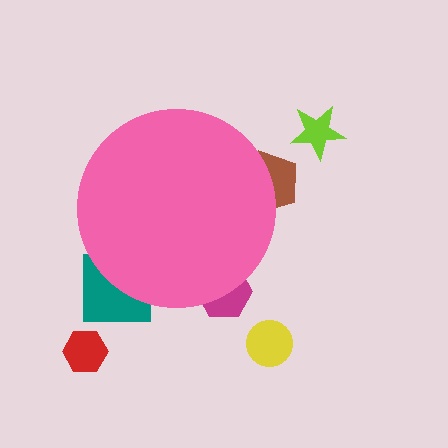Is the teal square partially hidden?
Yes, the teal square is partially hidden behind the pink circle.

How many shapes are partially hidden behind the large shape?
3 shapes are partially hidden.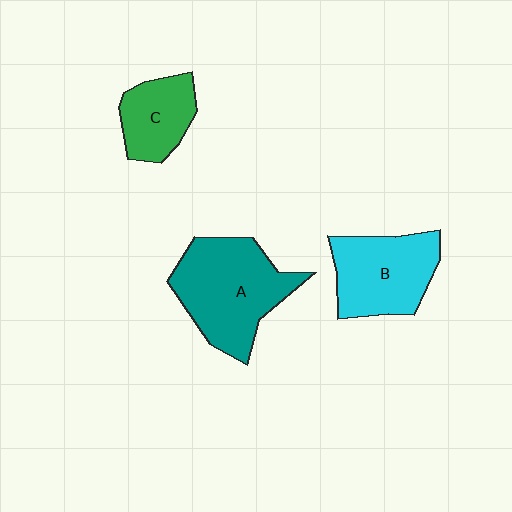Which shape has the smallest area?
Shape C (green).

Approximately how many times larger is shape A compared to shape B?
Approximately 1.3 times.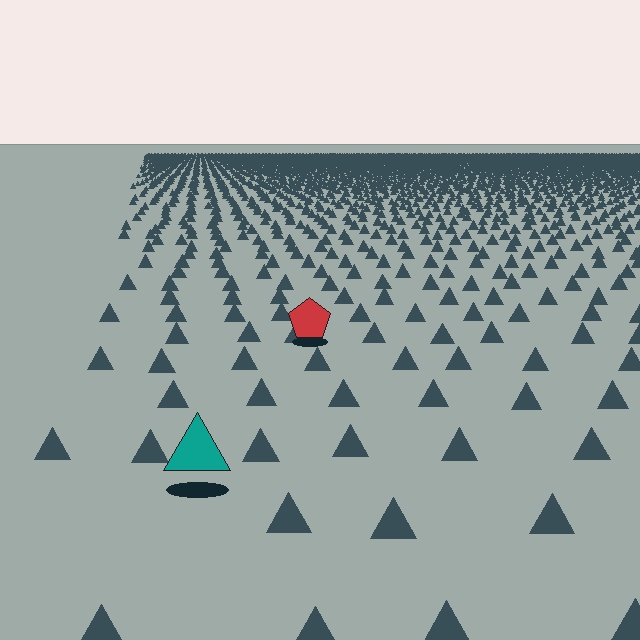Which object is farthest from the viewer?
The red pentagon is farthest from the viewer. It appears smaller and the ground texture around it is denser.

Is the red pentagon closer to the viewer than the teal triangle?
No. The teal triangle is closer — you can tell from the texture gradient: the ground texture is coarser near it.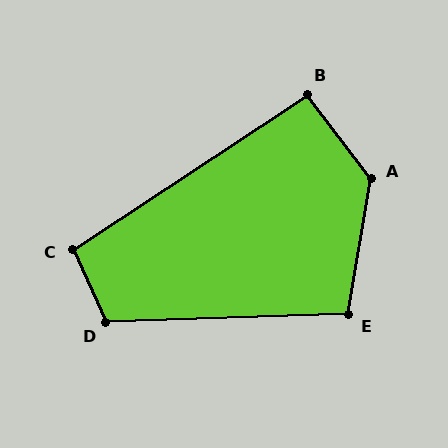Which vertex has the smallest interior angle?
B, at approximately 94 degrees.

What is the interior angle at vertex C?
Approximately 99 degrees (obtuse).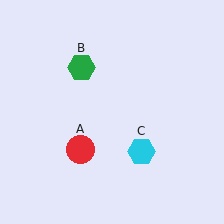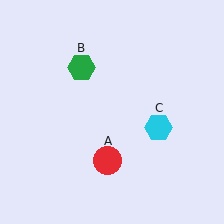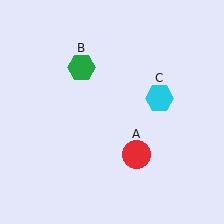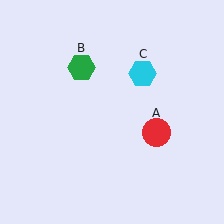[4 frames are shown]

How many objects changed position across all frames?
2 objects changed position: red circle (object A), cyan hexagon (object C).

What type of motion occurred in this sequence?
The red circle (object A), cyan hexagon (object C) rotated counterclockwise around the center of the scene.